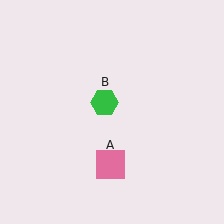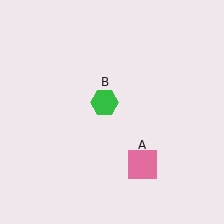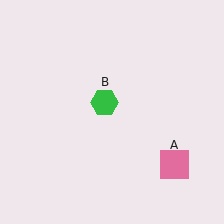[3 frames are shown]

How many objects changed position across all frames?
1 object changed position: pink square (object A).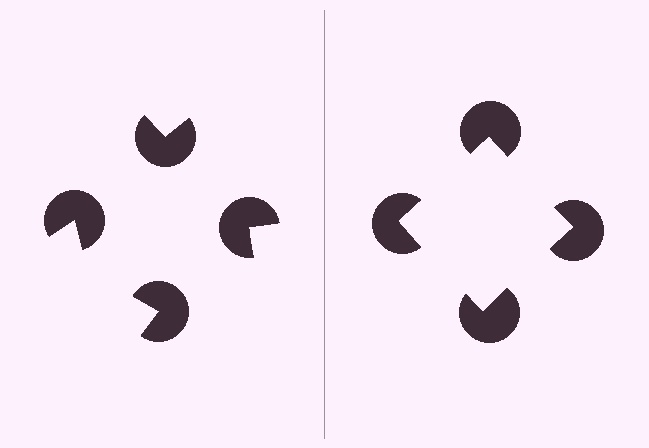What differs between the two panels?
The pac-man discs are positioned identically on both sides; only the wedge orientations differ. On the right they align to a square; on the left they are misaligned.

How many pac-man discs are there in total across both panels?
8 — 4 on each side.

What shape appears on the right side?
An illusory square.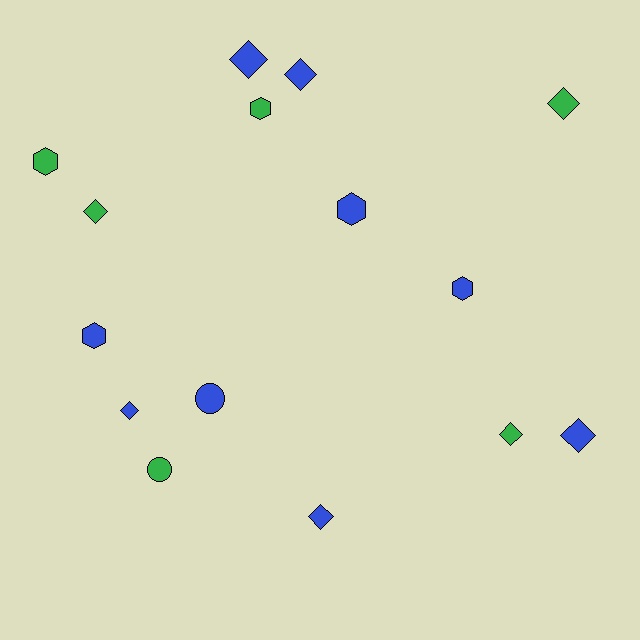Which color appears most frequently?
Blue, with 9 objects.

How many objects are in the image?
There are 15 objects.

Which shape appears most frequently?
Diamond, with 8 objects.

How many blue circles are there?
There is 1 blue circle.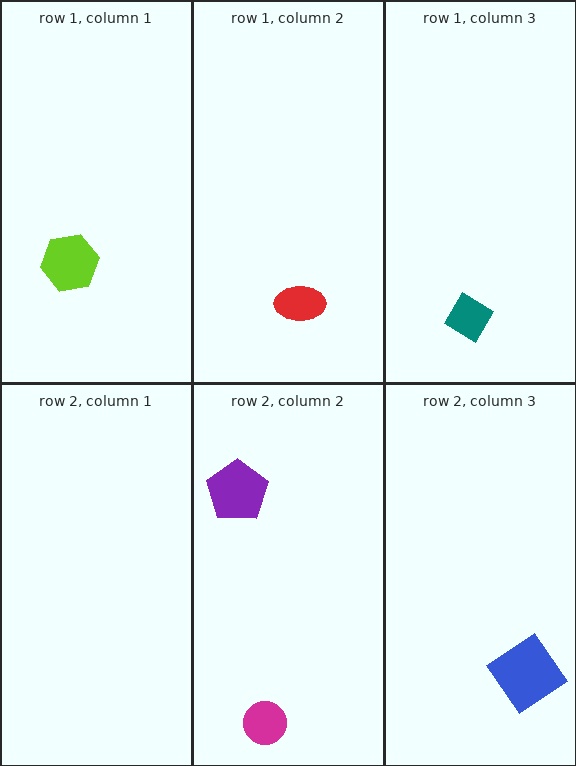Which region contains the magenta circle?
The row 2, column 2 region.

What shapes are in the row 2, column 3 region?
The blue diamond.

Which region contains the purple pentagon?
The row 2, column 2 region.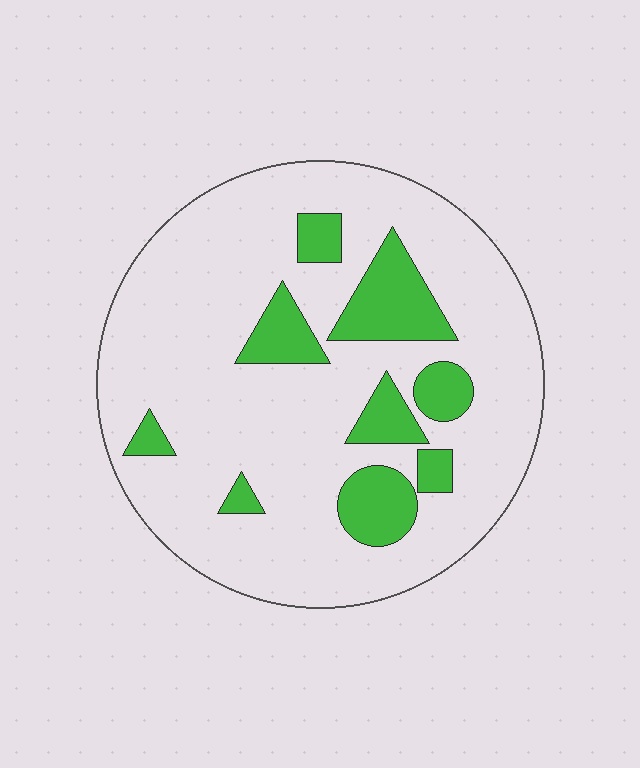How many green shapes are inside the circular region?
9.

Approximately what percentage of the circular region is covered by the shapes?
Approximately 20%.